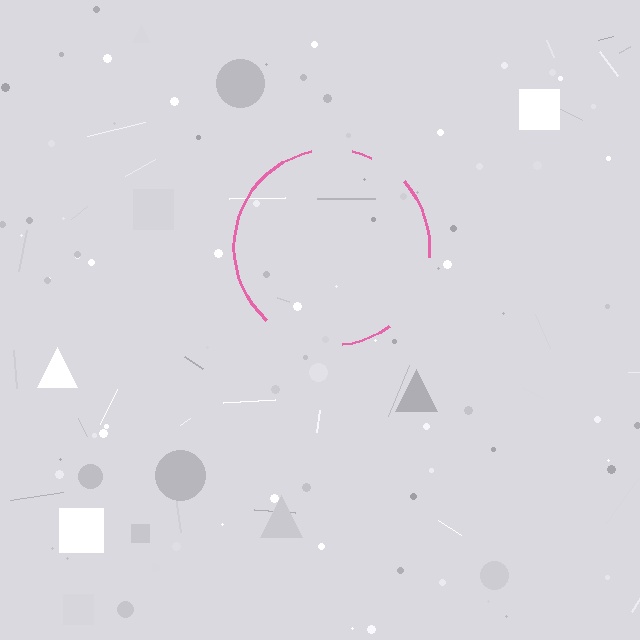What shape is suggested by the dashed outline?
The dashed outline suggests a circle.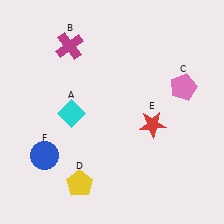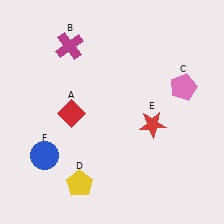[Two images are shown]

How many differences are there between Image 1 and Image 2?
There is 1 difference between the two images.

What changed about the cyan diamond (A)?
In Image 1, A is cyan. In Image 2, it changed to red.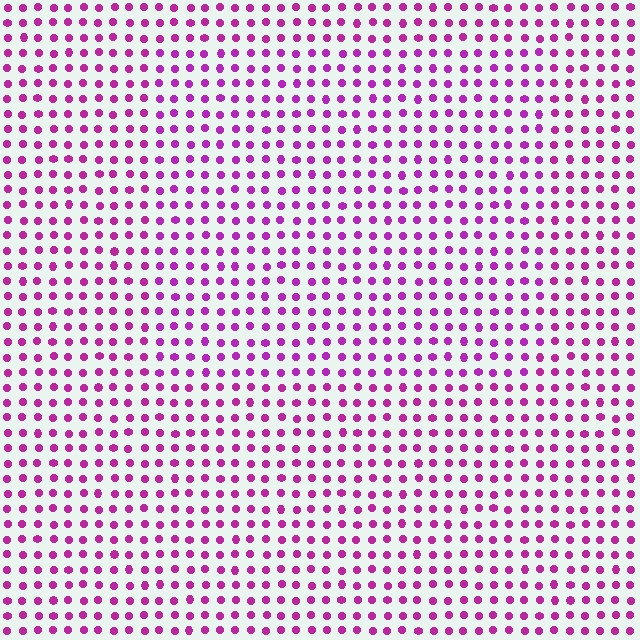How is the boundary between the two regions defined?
The boundary is defined purely by a slight shift in hue (about 15 degrees). Spacing, size, and orientation are identical on both sides.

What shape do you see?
I see a rectangle.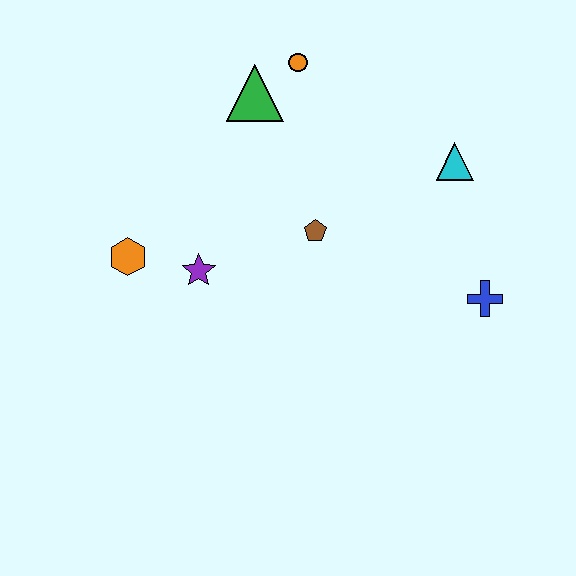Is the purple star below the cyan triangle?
Yes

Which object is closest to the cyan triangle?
The blue cross is closest to the cyan triangle.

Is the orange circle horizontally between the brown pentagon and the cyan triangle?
No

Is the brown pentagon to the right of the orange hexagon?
Yes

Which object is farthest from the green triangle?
The blue cross is farthest from the green triangle.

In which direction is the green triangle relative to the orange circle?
The green triangle is to the left of the orange circle.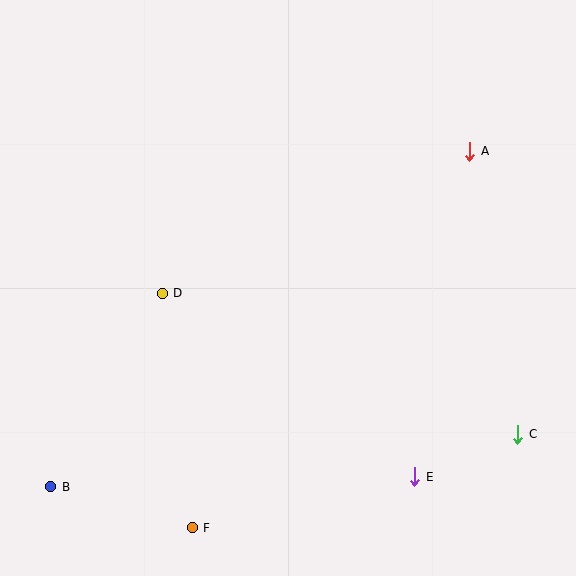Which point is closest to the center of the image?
Point D at (162, 293) is closest to the center.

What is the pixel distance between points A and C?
The distance between A and C is 287 pixels.